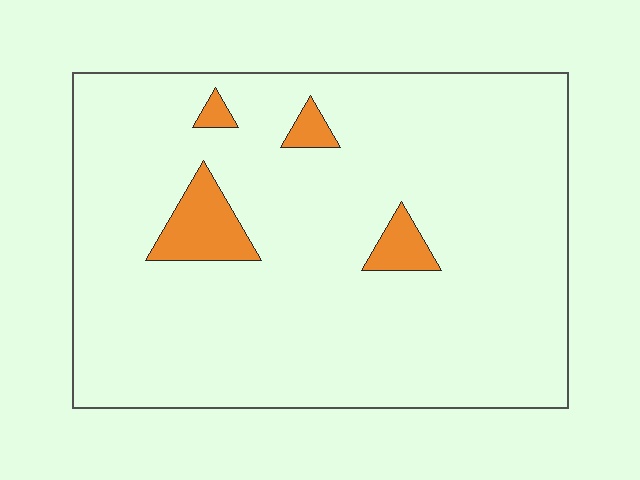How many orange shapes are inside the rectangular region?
4.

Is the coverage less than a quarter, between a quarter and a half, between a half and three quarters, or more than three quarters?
Less than a quarter.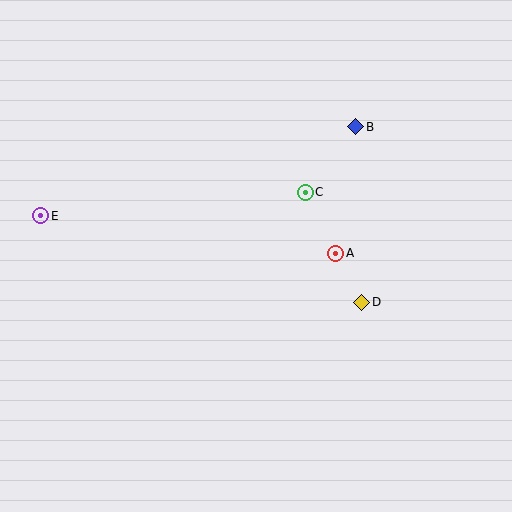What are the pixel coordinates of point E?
Point E is at (41, 216).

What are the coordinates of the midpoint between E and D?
The midpoint between E and D is at (201, 259).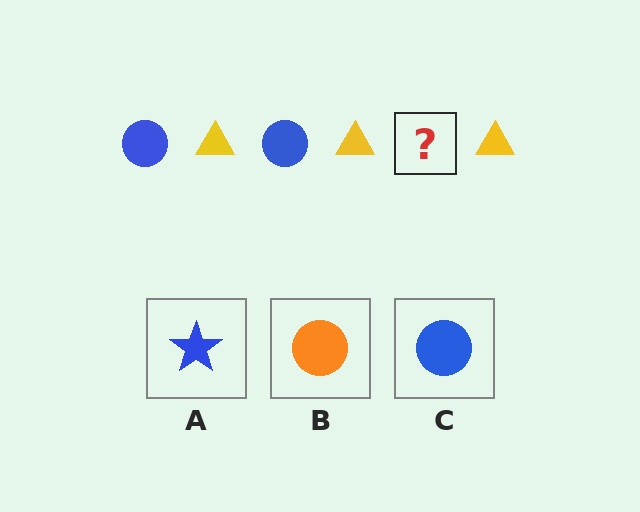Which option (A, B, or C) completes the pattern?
C.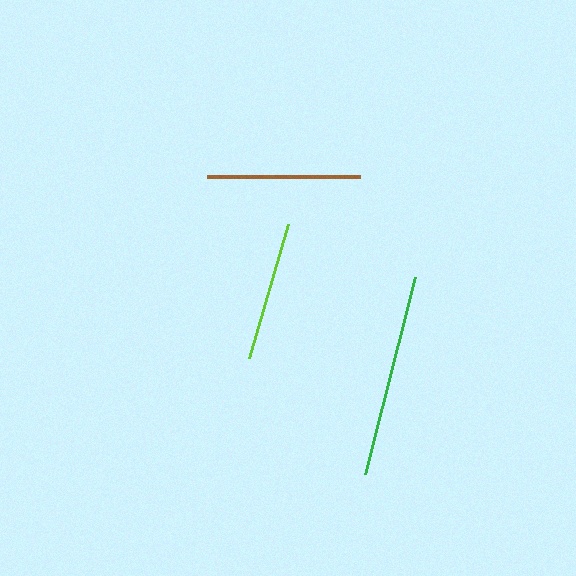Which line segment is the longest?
The green line is the longest at approximately 203 pixels.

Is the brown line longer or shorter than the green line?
The green line is longer than the brown line.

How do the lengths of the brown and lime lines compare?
The brown and lime lines are approximately the same length.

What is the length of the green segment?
The green segment is approximately 203 pixels long.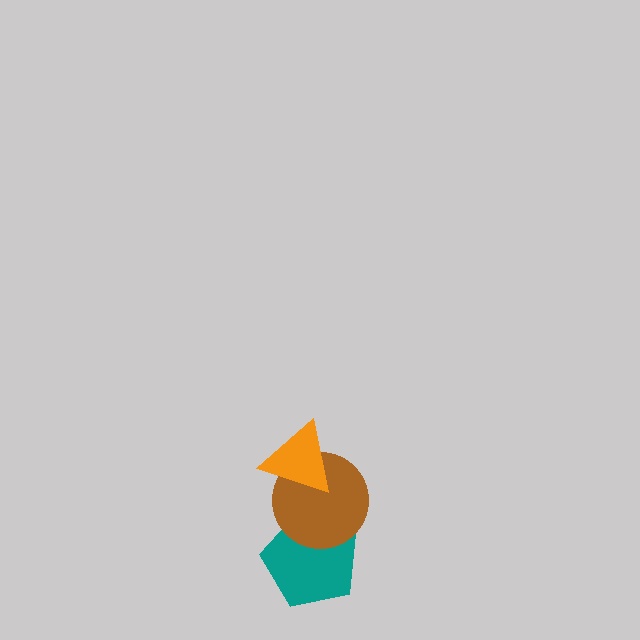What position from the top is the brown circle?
The brown circle is 2nd from the top.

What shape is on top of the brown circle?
The orange triangle is on top of the brown circle.